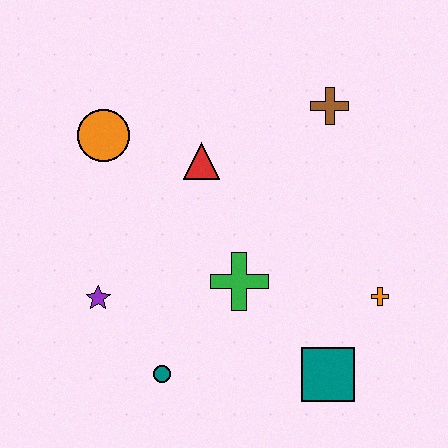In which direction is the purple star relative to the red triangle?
The purple star is below the red triangle.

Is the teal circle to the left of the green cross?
Yes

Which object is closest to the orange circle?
The red triangle is closest to the orange circle.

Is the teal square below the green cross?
Yes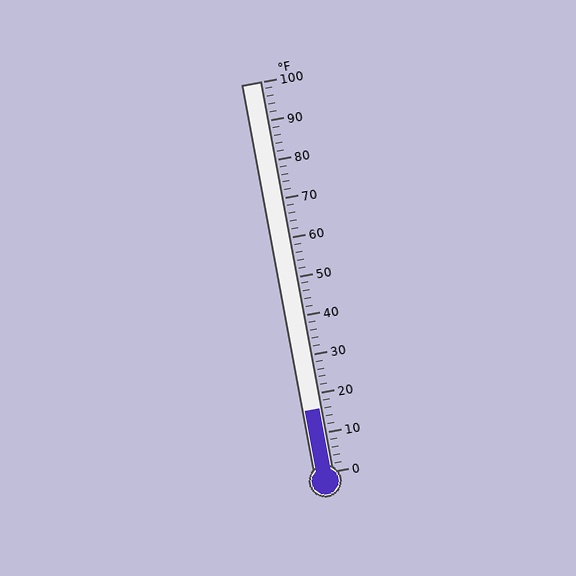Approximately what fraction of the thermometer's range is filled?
The thermometer is filled to approximately 15% of its range.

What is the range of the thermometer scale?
The thermometer scale ranges from 0°F to 100°F.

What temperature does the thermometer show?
The thermometer shows approximately 16°F.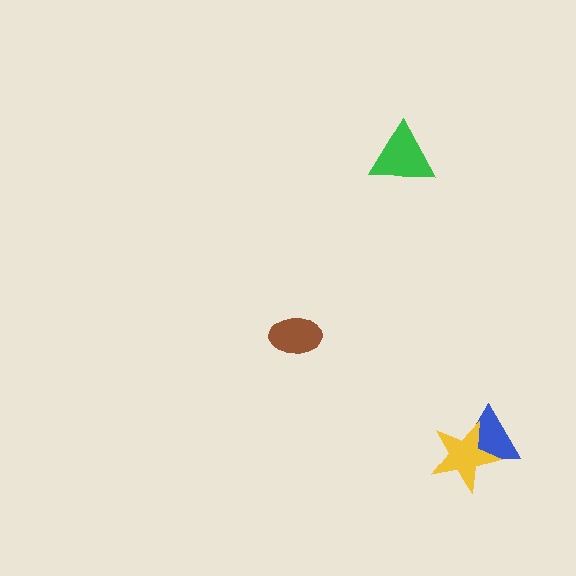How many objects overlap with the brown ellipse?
0 objects overlap with the brown ellipse.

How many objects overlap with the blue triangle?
1 object overlaps with the blue triangle.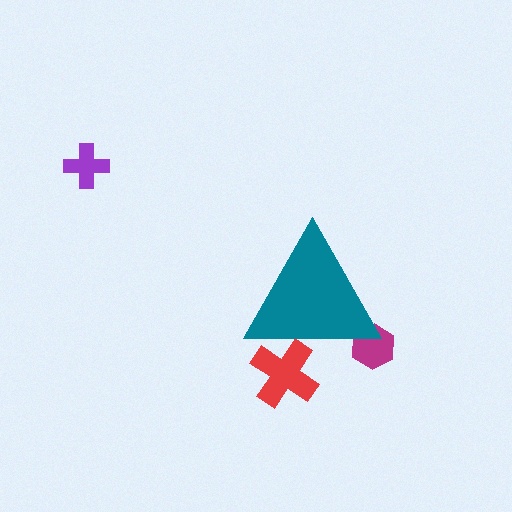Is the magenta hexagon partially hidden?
Yes, the magenta hexagon is partially hidden behind the teal triangle.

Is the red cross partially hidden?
Yes, the red cross is partially hidden behind the teal triangle.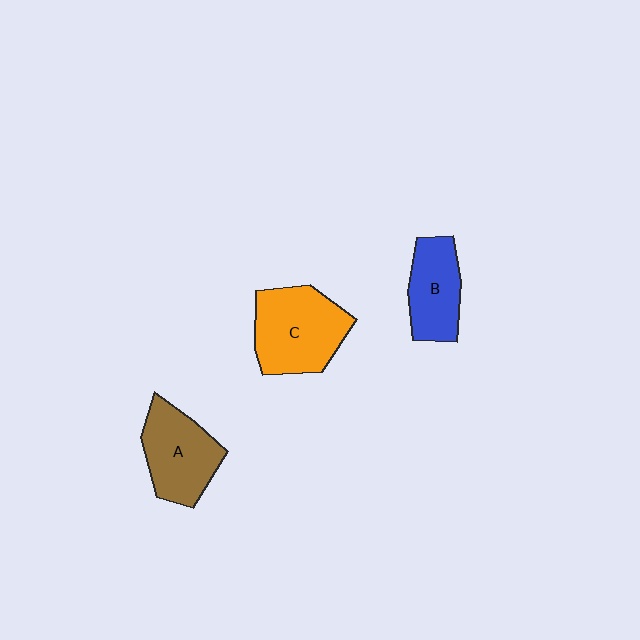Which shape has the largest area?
Shape C (orange).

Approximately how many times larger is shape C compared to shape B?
Approximately 1.4 times.